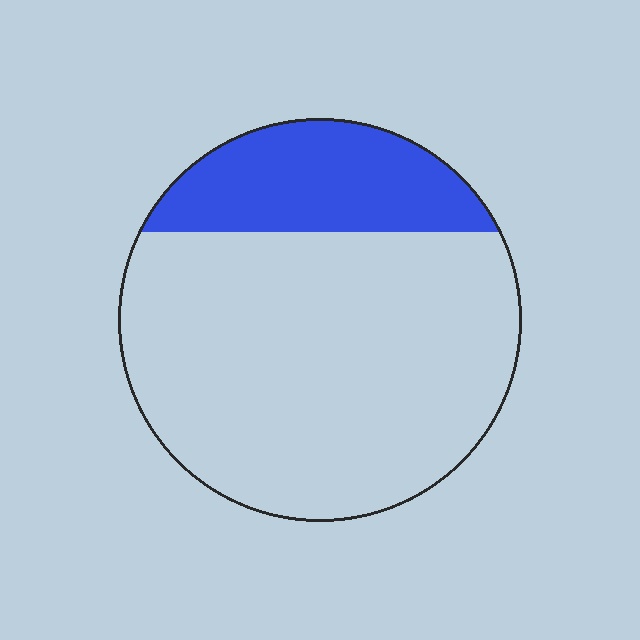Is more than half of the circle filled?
No.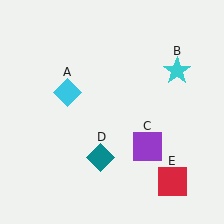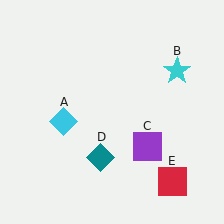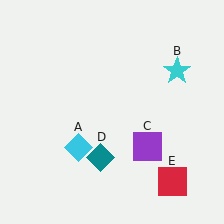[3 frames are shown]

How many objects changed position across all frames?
1 object changed position: cyan diamond (object A).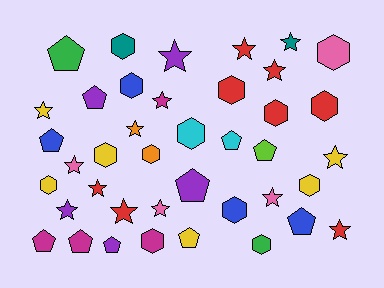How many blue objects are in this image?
There are 4 blue objects.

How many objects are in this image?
There are 40 objects.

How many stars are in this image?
There are 15 stars.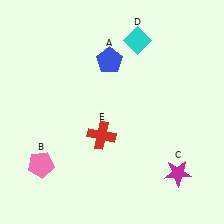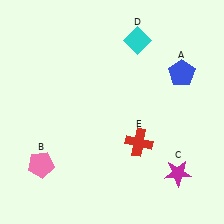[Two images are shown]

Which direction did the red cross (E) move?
The red cross (E) moved right.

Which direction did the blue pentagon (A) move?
The blue pentagon (A) moved right.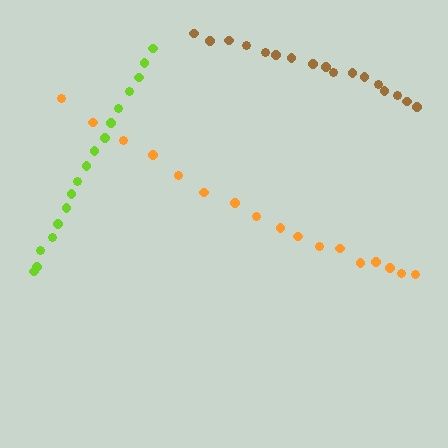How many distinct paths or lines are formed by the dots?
There are 3 distinct paths.